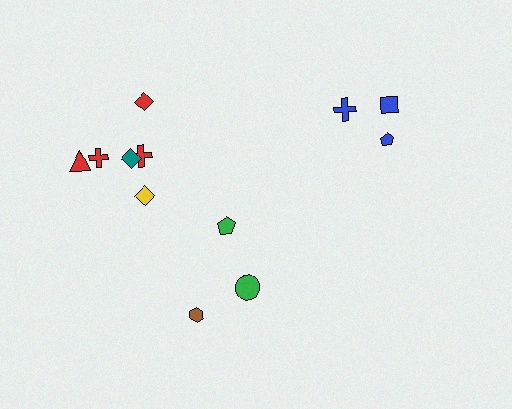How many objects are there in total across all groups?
There are 12 objects.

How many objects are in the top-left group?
There are 6 objects.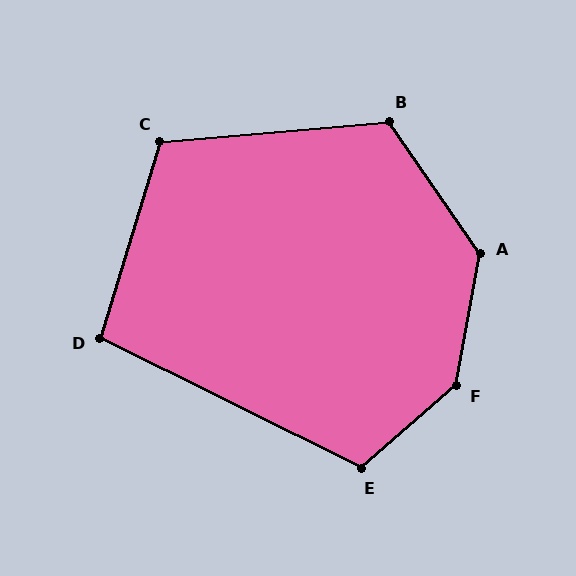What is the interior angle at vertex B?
Approximately 119 degrees (obtuse).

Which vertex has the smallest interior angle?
D, at approximately 100 degrees.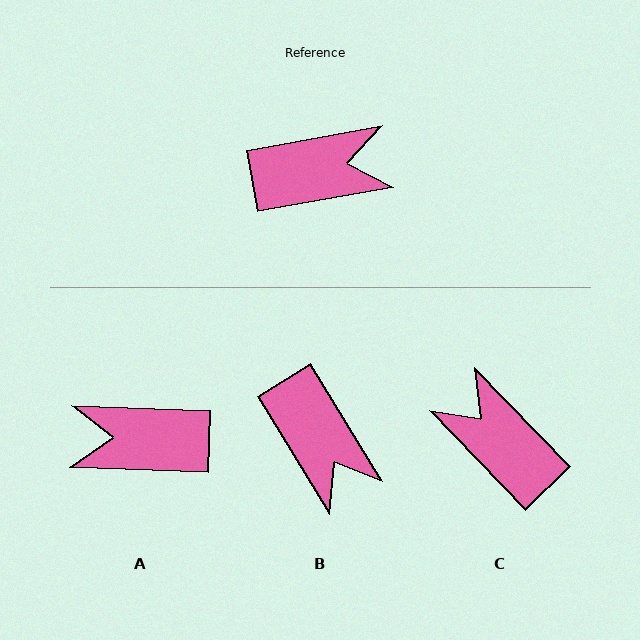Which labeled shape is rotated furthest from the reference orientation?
A, about 168 degrees away.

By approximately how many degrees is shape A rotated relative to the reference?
Approximately 168 degrees counter-clockwise.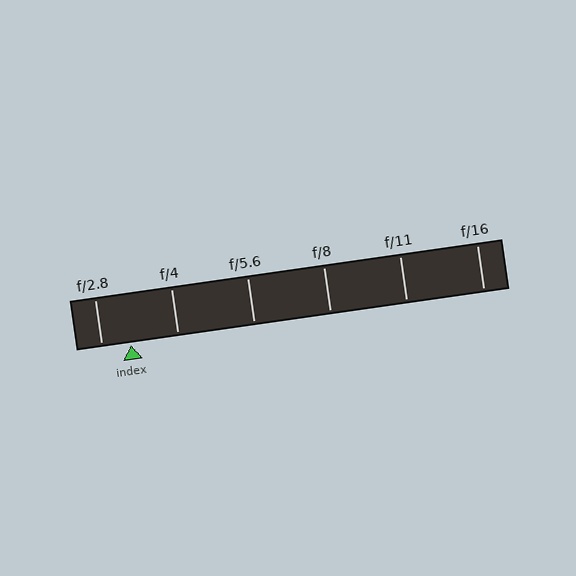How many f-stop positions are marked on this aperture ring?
There are 6 f-stop positions marked.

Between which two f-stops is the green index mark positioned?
The index mark is between f/2.8 and f/4.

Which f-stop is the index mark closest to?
The index mark is closest to f/2.8.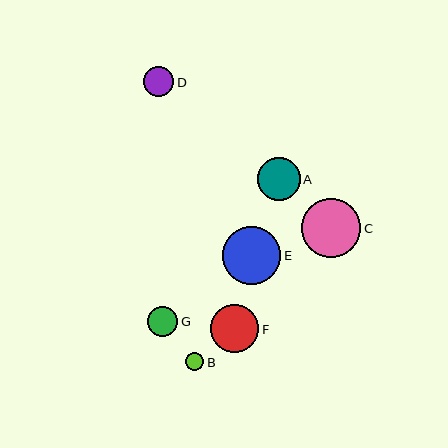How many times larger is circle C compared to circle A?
Circle C is approximately 1.4 times the size of circle A.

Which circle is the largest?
Circle C is the largest with a size of approximately 59 pixels.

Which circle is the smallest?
Circle B is the smallest with a size of approximately 18 pixels.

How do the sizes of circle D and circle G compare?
Circle D and circle G are approximately the same size.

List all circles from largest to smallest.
From largest to smallest: C, E, F, A, D, G, B.